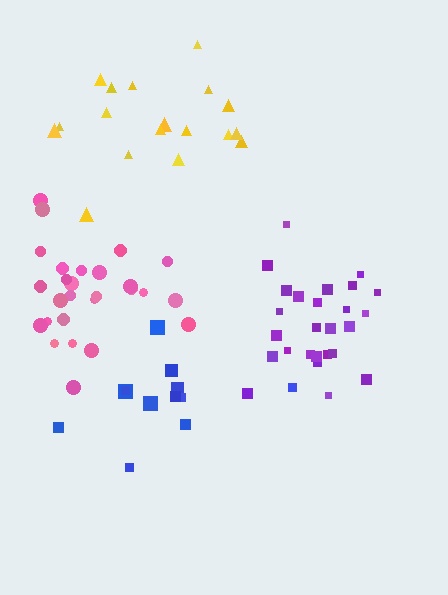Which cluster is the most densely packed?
Purple.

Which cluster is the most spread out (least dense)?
Yellow.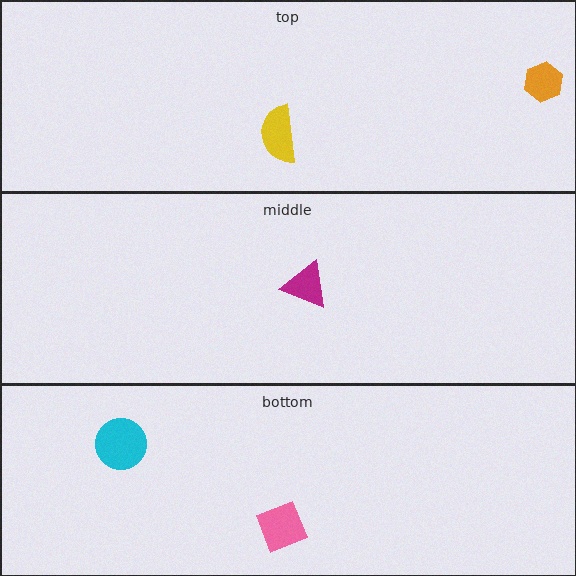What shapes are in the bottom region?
The cyan circle, the pink diamond.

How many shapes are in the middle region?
1.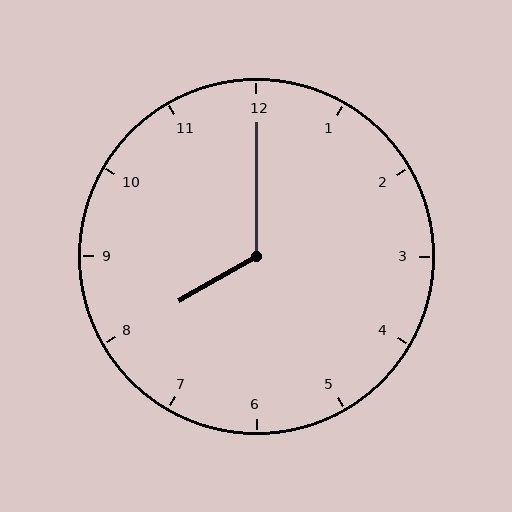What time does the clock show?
8:00.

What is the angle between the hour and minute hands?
Approximately 120 degrees.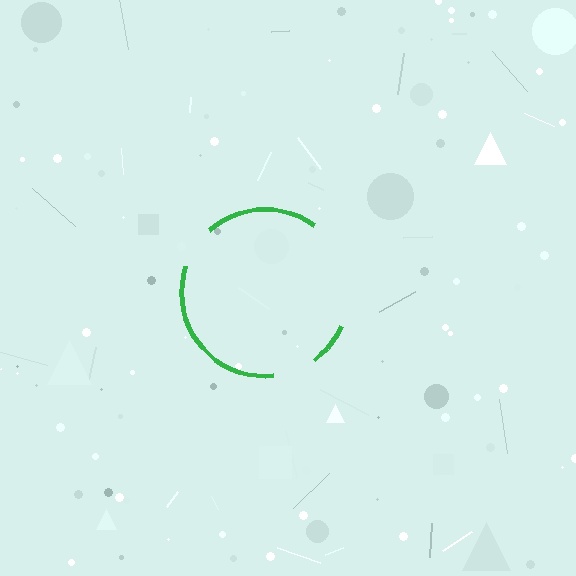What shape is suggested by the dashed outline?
The dashed outline suggests a circle.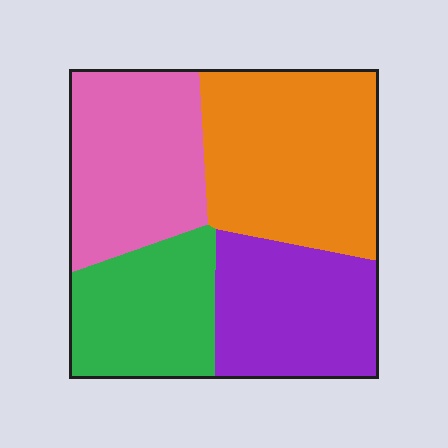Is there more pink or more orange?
Orange.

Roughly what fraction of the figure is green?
Green covers about 20% of the figure.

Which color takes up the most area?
Orange, at roughly 30%.